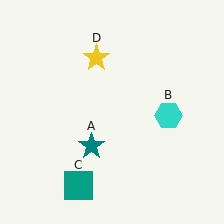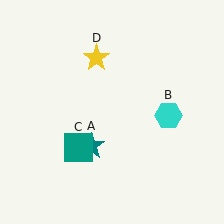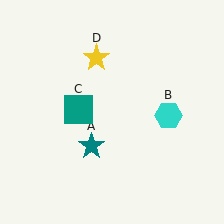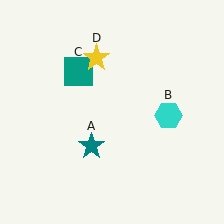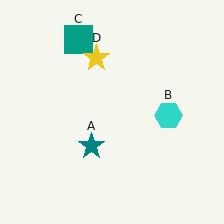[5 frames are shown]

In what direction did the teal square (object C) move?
The teal square (object C) moved up.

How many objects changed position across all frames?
1 object changed position: teal square (object C).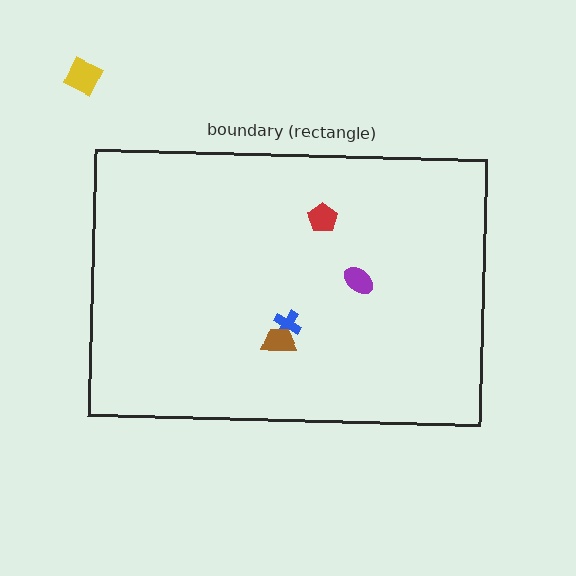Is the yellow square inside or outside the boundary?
Outside.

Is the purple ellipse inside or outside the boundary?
Inside.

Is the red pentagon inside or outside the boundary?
Inside.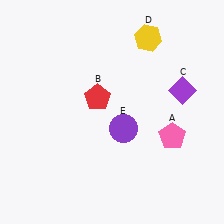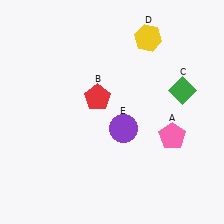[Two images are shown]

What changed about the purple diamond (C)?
In Image 1, C is purple. In Image 2, it changed to green.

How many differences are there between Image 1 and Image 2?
There is 1 difference between the two images.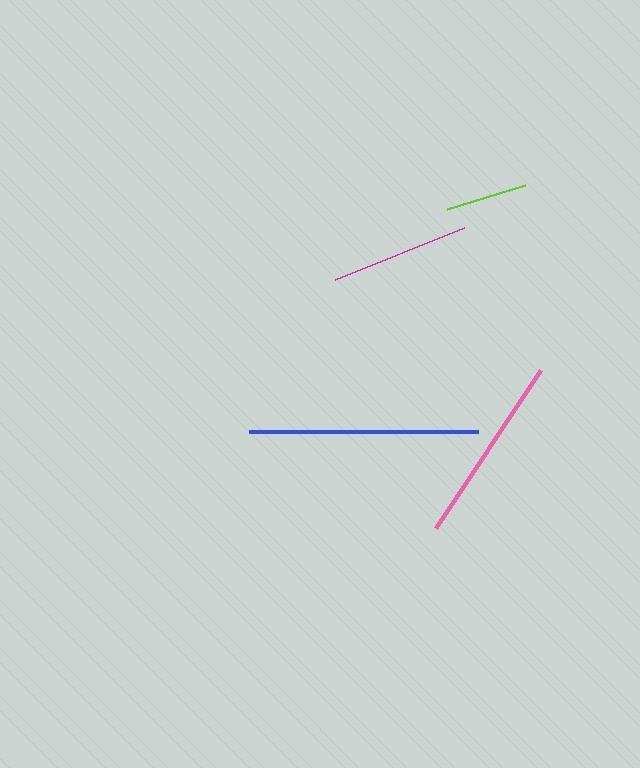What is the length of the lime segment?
The lime segment is approximately 82 pixels long.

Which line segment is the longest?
The blue line is the longest at approximately 228 pixels.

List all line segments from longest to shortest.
From longest to shortest: blue, pink, magenta, lime.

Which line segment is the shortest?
The lime line is the shortest at approximately 82 pixels.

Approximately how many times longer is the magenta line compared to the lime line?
The magenta line is approximately 1.7 times the length of the lime line.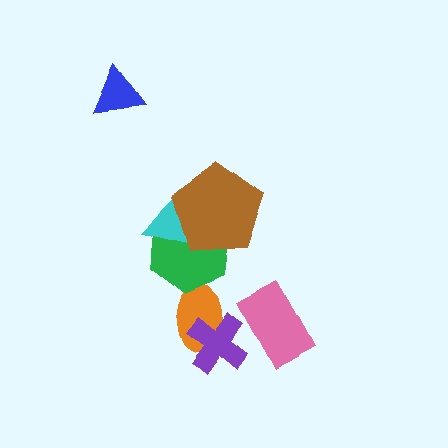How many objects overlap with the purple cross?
2 objects overlap with the purple cross.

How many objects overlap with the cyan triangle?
2 objects overlap with the cyan triangle.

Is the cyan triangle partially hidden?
Yes, it is partially covered by another shape.